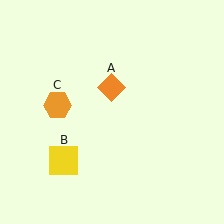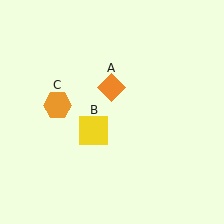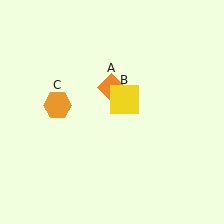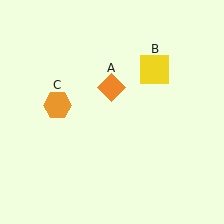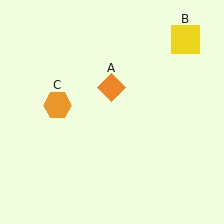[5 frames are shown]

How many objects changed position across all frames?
1 object changed position: yellow square (object B).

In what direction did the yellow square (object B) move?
The yellow square (object B) moved up and to the right.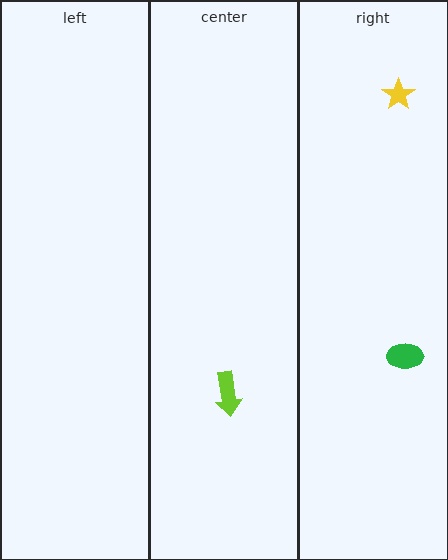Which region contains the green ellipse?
The right region.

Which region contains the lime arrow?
The center region.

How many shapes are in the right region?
2.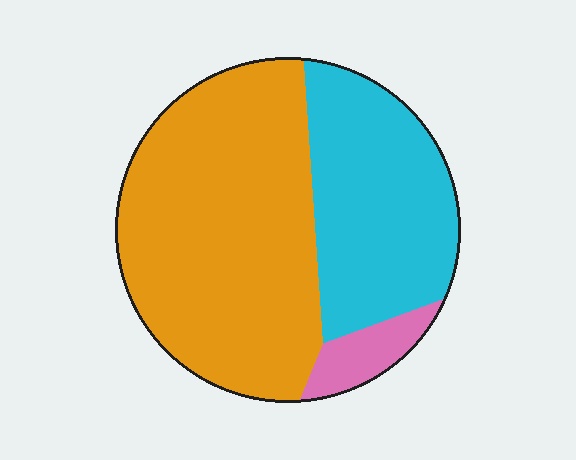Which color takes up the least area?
Pink, at roughly 5%.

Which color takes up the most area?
Orange, at roughly 60%.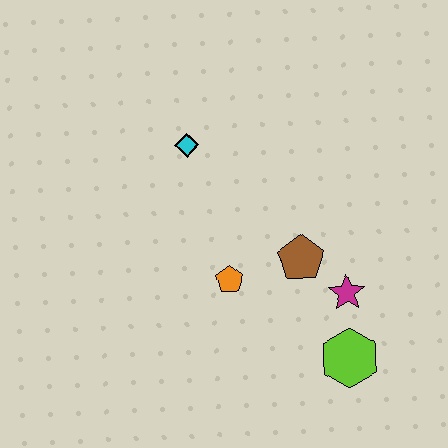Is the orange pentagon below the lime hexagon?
No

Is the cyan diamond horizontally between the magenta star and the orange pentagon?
No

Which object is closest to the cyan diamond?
The orange pentagon is closest to the cyan diamond.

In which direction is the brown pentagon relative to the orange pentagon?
The brown pentagon is to the right of the orange pentagon.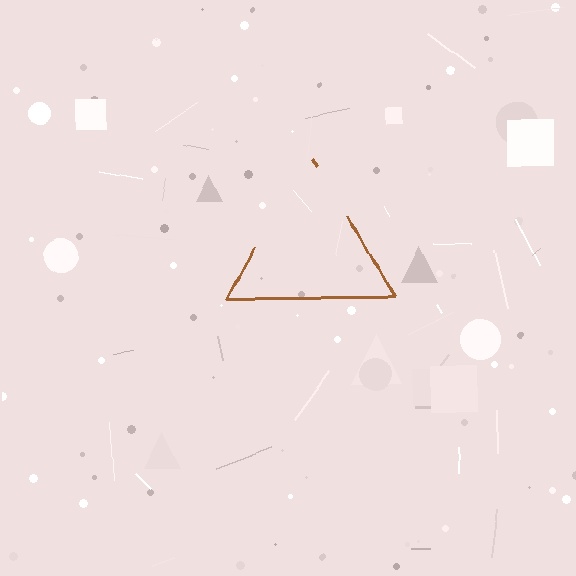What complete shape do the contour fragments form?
The contour fragments form a triangle.